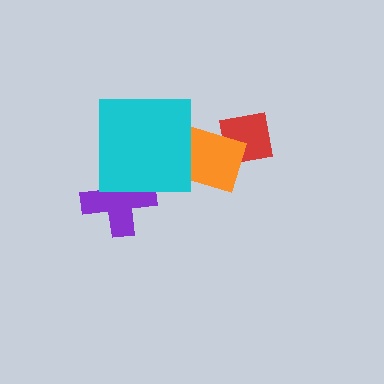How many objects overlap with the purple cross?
1 object overlaps with the purple cross.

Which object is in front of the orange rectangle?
The cyan square is in front of the orange rectangle.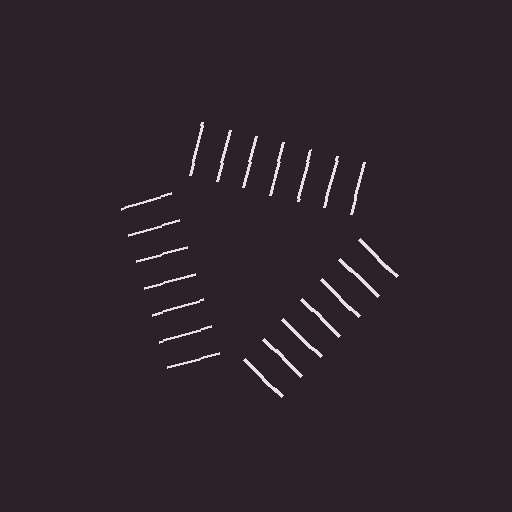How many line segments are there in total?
21 — 7 along each of the 3 edges.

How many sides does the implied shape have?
3 sides — the line-ends trace a triangle.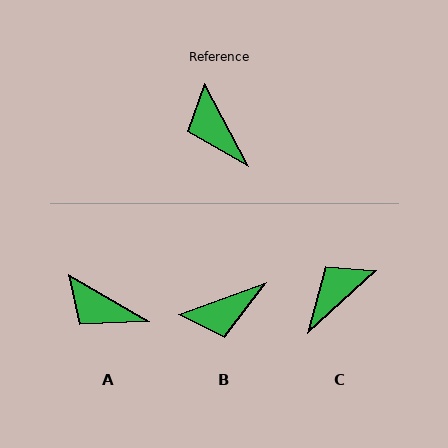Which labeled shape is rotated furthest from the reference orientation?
B, about 82 degrees away.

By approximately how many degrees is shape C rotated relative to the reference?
Approximately 75 degrees clockwise.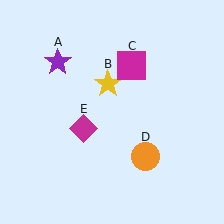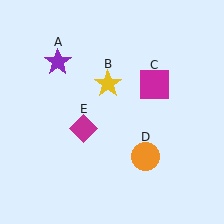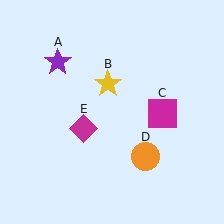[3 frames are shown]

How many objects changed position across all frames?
1 object changed position: magenta square (object C).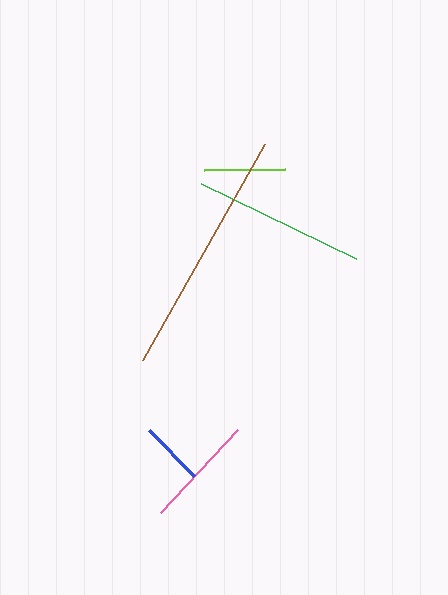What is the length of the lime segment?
The lime segment is approximately 81 pixels long.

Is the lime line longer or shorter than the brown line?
The brown line is longer than the lime line.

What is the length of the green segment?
The green segment is approximately 172 pixels long.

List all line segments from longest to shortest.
From longest to shortest: brown, green, pink, lime, blue.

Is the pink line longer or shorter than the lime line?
The pink line is longer than the lime line.